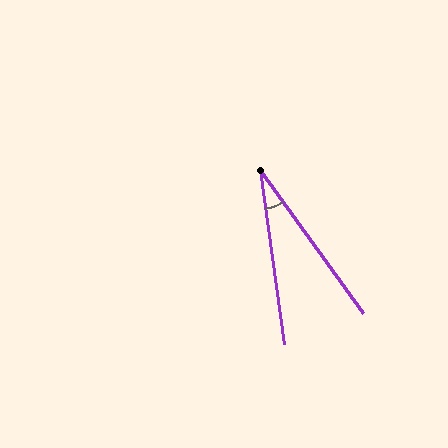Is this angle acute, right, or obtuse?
It is acute.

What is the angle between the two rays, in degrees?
Approximately 28 degrees.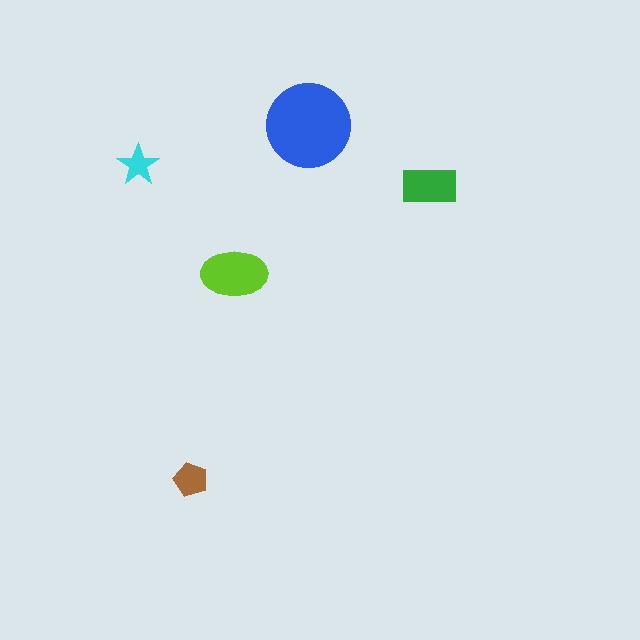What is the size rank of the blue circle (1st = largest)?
1st.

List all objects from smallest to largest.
The cyan star, the brown pentagon, the green rectangle, the lime ellipse, the blue circle.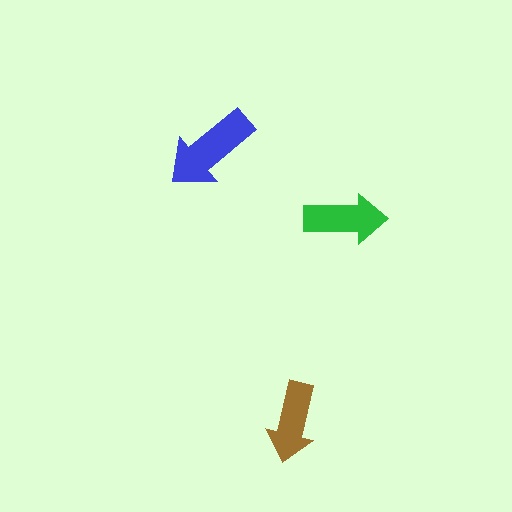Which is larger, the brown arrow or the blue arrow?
The blue one.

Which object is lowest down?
The brown arrow is bottommost.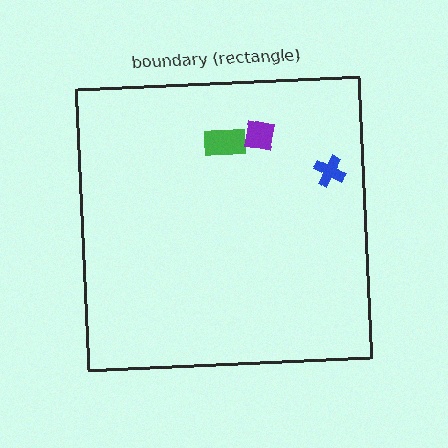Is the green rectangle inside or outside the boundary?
Inside.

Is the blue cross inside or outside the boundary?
Inside.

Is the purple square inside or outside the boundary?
Inside.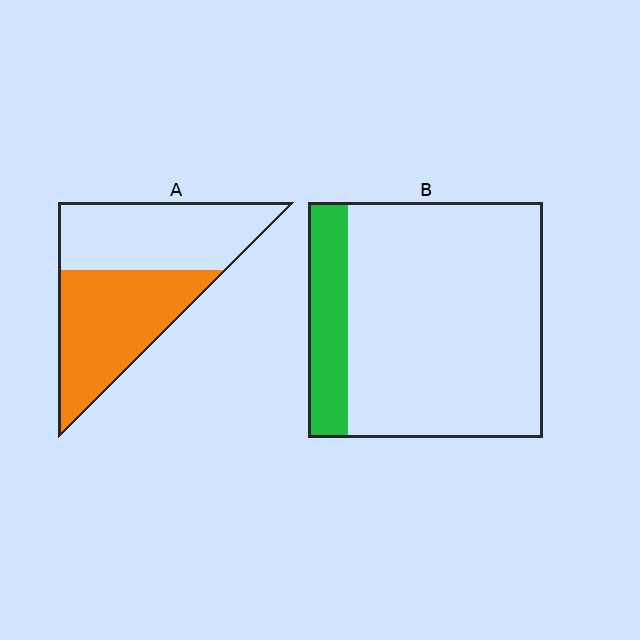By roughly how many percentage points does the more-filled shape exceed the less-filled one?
By roughly 35 percentage points (A over B).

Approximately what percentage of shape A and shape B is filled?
A is approximately 50% and B is approximately 15%.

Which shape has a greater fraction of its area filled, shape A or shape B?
Shape A.